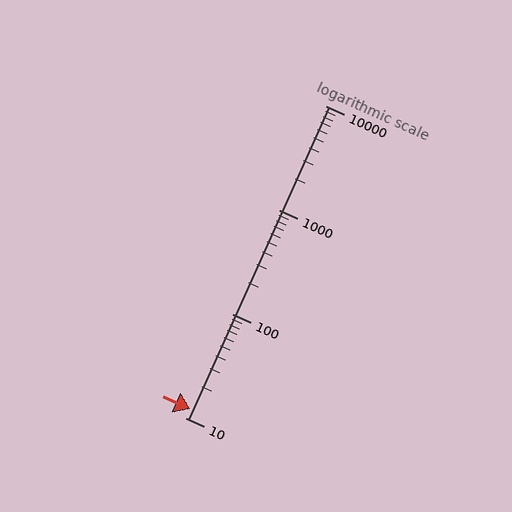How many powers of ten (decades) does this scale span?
The scale spans 3 decades, from 10 to 10000.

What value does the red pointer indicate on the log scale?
The pointer indicates approximately 12.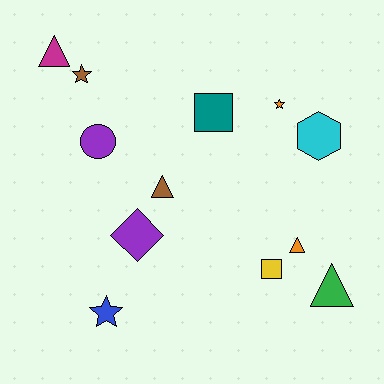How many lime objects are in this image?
There are no lime objects.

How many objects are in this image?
There are 12 objects.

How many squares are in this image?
There are 2 squares.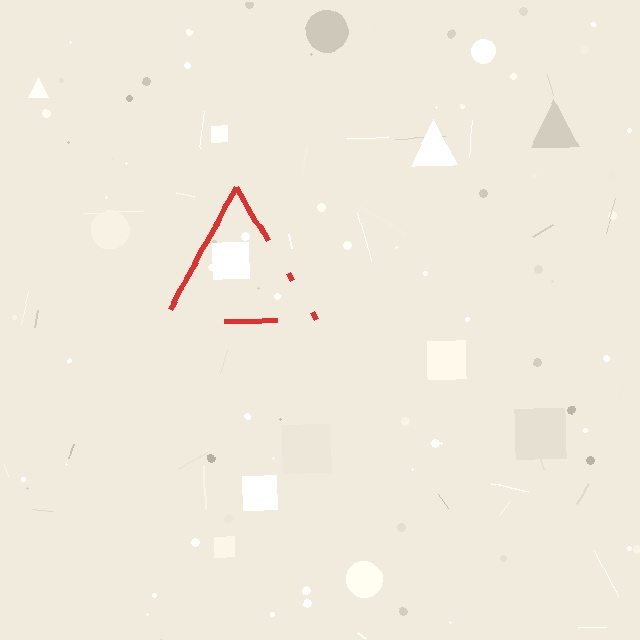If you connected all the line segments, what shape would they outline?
They would outline a triangle.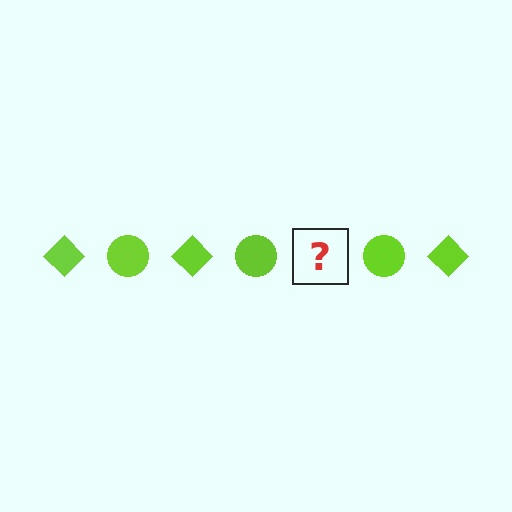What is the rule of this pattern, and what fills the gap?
The rule is that the pattern cycles through diamond, circle shapes in lime. The gap should be filled with a lime diamond.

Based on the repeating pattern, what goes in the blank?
The blank should be a lime diamond.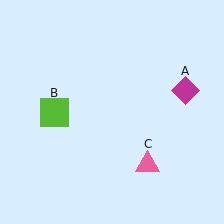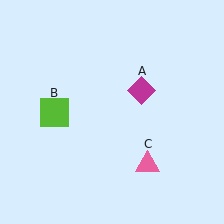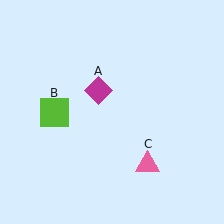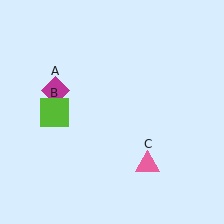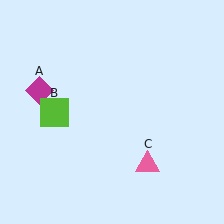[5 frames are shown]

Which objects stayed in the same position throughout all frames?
Lime square (object B) and pink triangle (object C) remained stationary.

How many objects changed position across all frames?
1 object changed position: magenta diamond (object A).